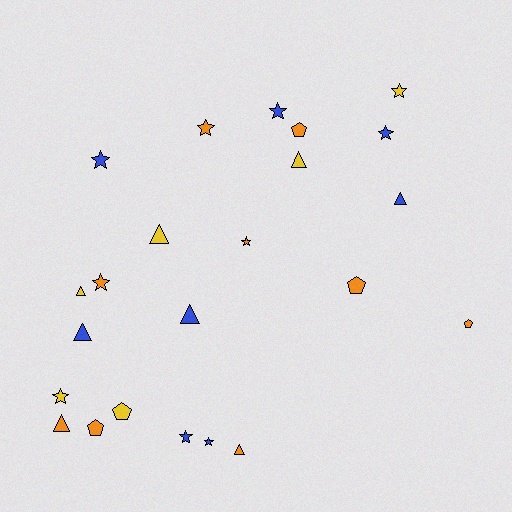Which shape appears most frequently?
Star, with 10 objects.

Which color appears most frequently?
Orange, with 9 objects.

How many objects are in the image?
There are 23 objects.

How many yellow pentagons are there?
There is 1 yellow pentagon.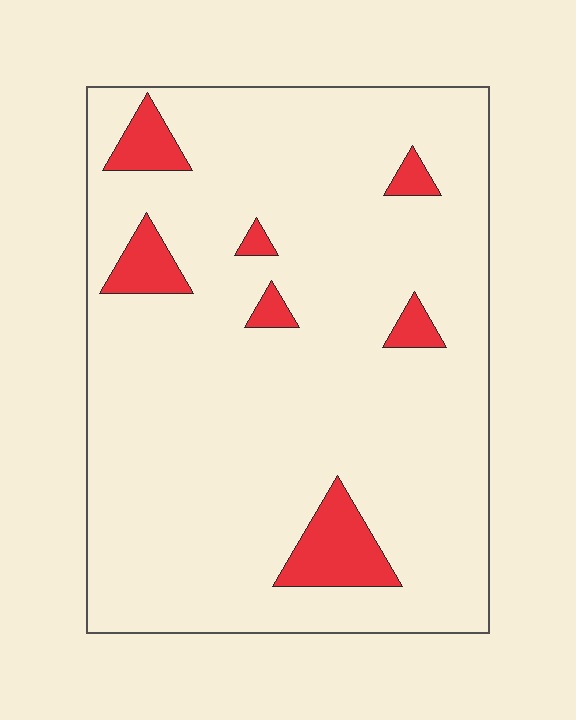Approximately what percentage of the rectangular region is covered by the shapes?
Approximately 10%.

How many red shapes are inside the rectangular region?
7.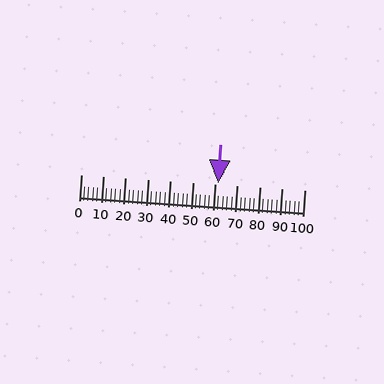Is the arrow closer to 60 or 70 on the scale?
The arrow is closer to 60.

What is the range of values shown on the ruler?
The ruler shows values from 0 to 100.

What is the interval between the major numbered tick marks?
The major tick marks are spaced 10 units apart.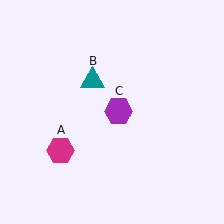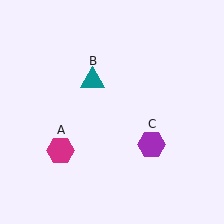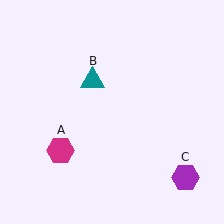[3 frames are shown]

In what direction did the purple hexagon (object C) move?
The purple hexagon (object C) moved down and to the right.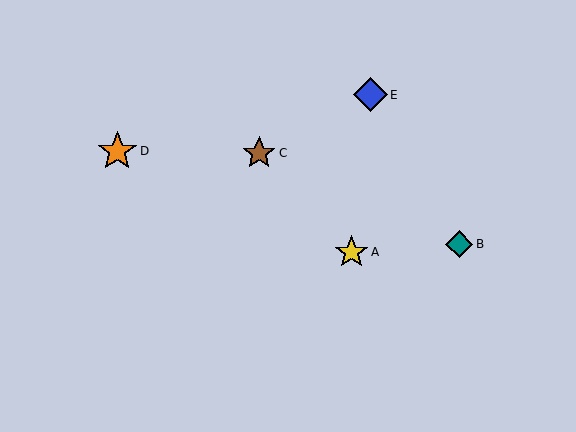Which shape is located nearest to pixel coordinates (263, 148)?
The brown star (labeled C) at (259, 153) is nearest to that location.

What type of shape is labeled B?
Shape B is a teal diamond.